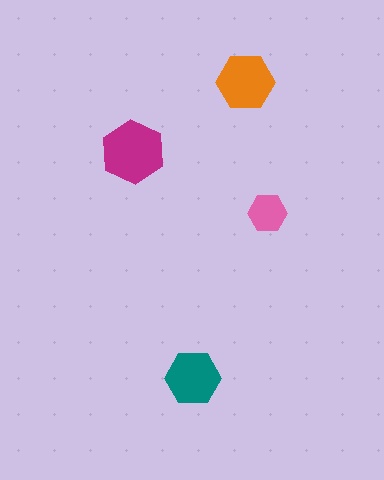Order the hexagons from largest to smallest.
the magenta one, the orange one, the teal one, the pink one.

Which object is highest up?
The orange hexagon is topmost.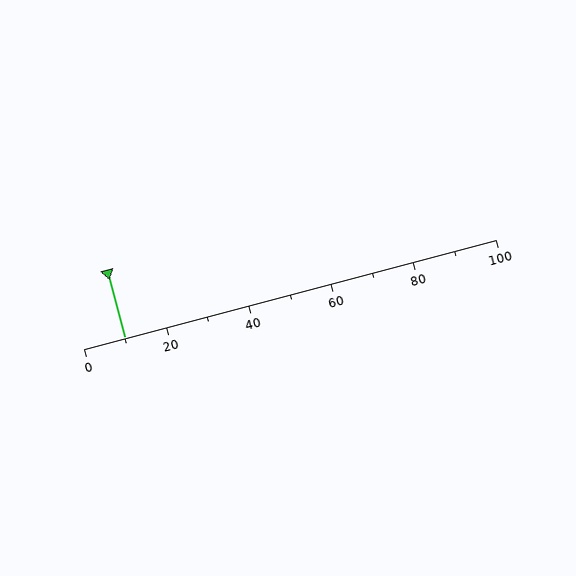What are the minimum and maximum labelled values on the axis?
The axis runs from 0 to 100.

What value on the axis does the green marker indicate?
The marker indicates approximately 10.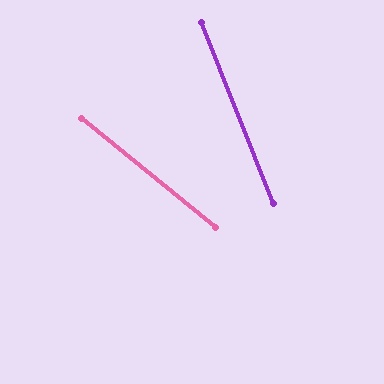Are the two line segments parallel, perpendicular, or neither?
Neither parallel nor perpendicular — they differ by about 29°.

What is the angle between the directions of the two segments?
Approximately 29 degrees.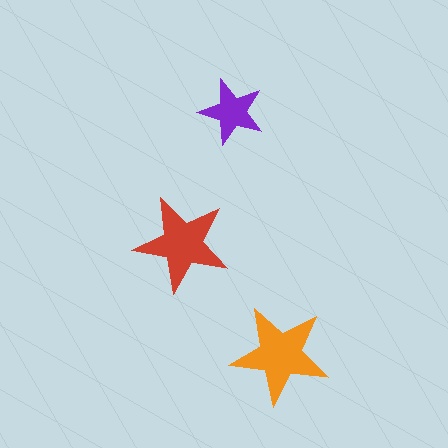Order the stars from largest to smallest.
the orange one, the red one, the purple one.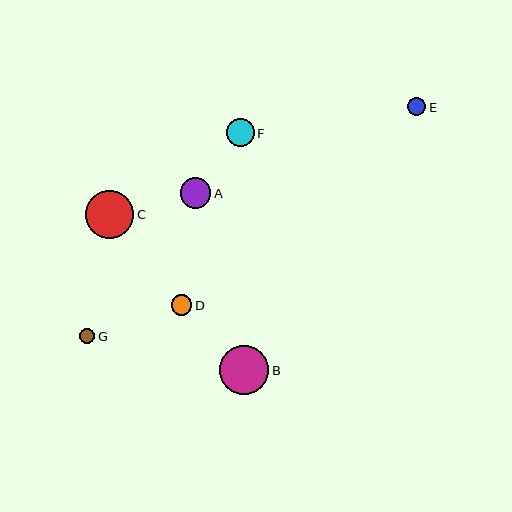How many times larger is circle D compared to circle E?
Circle D is approximately 1.1 times the size of circle E.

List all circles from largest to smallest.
From largest to smallest: B, C, A, F, D, E, G.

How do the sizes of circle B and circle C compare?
Circle B and circle C are approximately the same size.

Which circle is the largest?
Circle B is the largest with a size of approximately 49 pixels.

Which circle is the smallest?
Circle G is the smallest with a size of approximately 15 pixels.